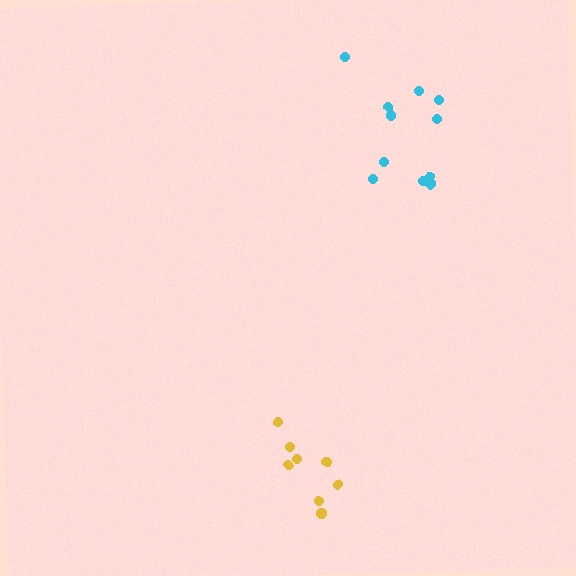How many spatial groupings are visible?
There are 2 spatial groupings.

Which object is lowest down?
The yellow cluster is bottommost.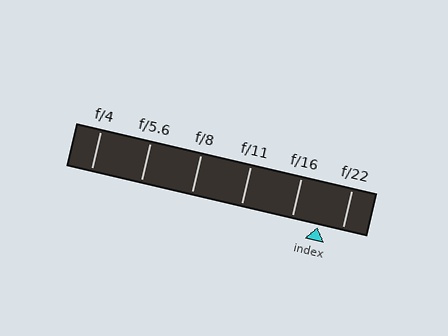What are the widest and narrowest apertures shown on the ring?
The widest aperture shown is f/4 and the narrowest is f/22.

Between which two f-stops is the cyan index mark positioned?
The index mark is between f/16 and f/22.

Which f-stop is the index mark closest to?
The index mark is closest to f/22.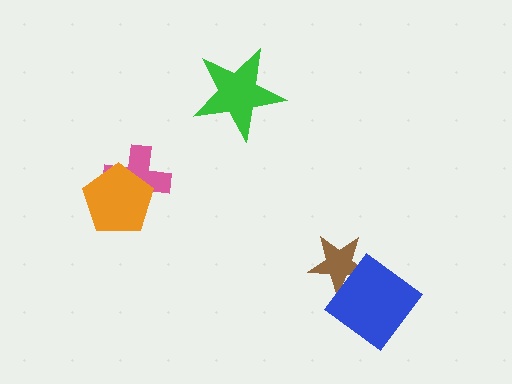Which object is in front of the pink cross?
The orange pentagon is in front of the pink cross.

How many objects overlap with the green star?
0 objects overlap with the green star.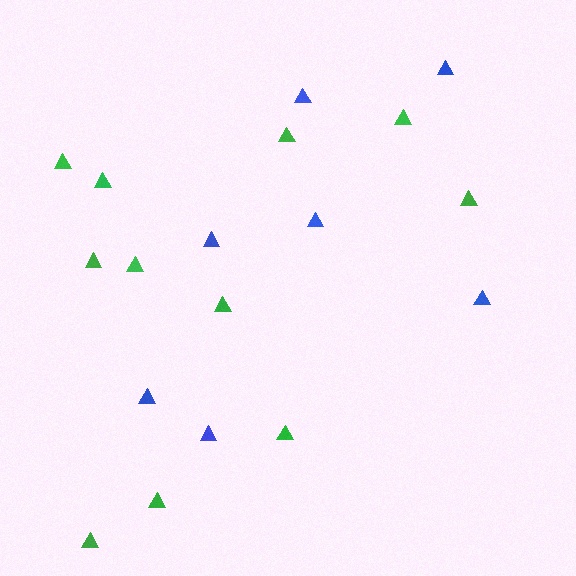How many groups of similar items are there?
There are 2 groups: one group of blue triangles (7) and one group of green triangles (11).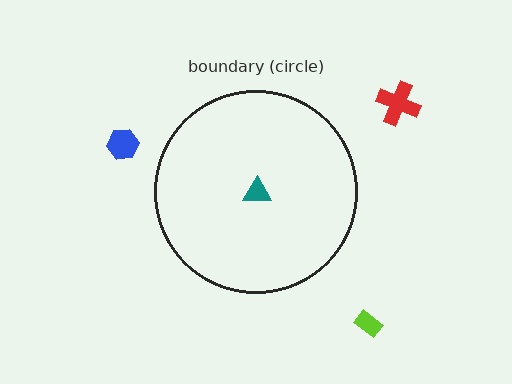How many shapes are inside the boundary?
1 inside, 3 outside.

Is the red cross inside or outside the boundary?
Outside.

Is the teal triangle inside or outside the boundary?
Inside.